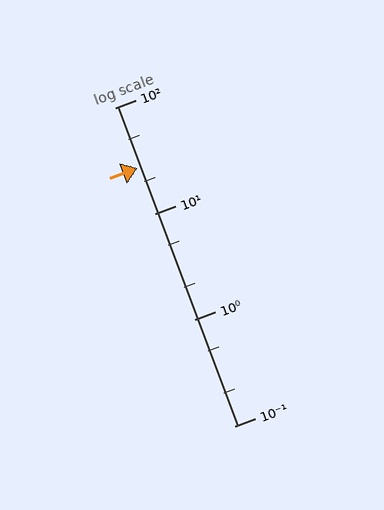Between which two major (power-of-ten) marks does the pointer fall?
The pointer is between 10 and 100.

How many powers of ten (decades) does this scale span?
The scale spans 3 decades, from 0.1 to 100.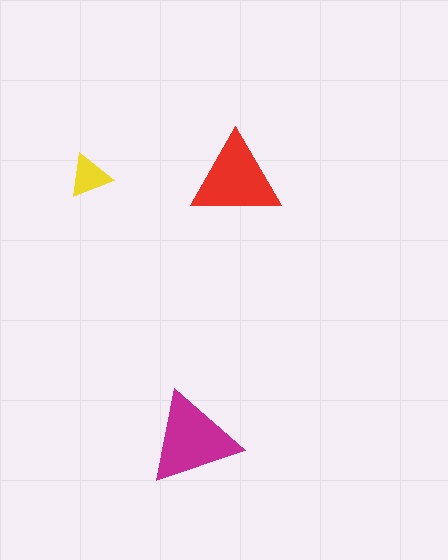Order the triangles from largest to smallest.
the magenta one, the red one, the yellow one.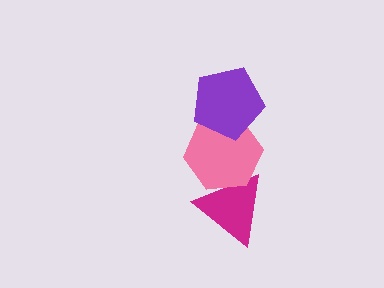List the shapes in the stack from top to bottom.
From top to bottom: the purple pentagon, the pink hexagon, the magenta triangle.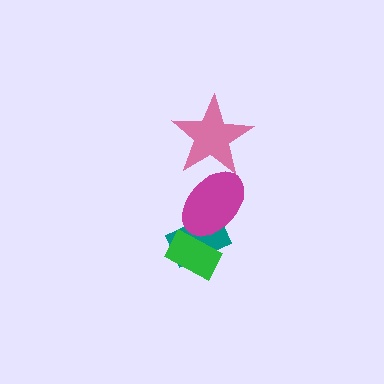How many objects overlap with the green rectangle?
2 objects overlap with the green rectangle.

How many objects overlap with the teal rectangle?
2 objects overlap with the teal rectangle.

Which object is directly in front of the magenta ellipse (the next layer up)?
The green rectangle is directly in front of the magenta ellipse.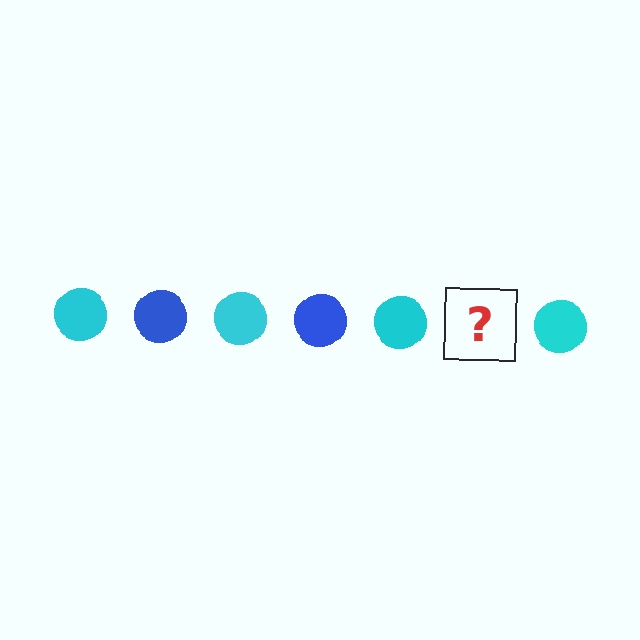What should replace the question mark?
The question mark should be replaced with a blue circle.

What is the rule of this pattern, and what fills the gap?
The rule is that the pattern cycles through cyan, blue circles. The gap should be filled with a blue circle.